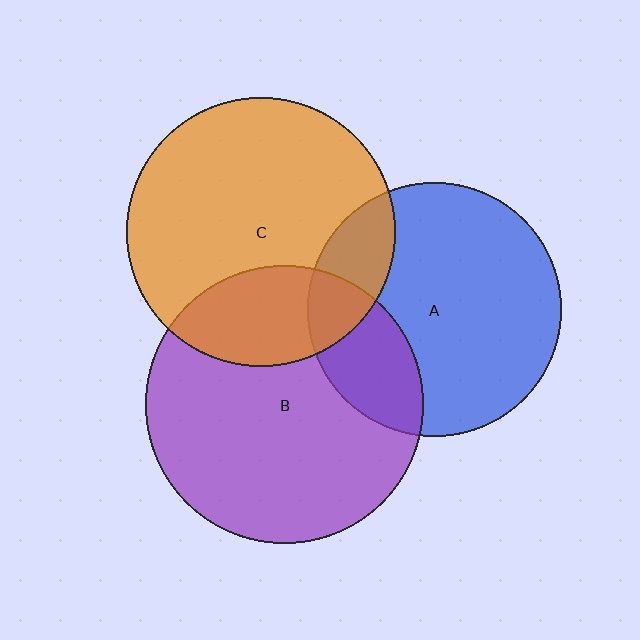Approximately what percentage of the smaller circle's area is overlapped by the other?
Approximately 25%.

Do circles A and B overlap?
Yes.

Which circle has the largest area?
Circle B (purple).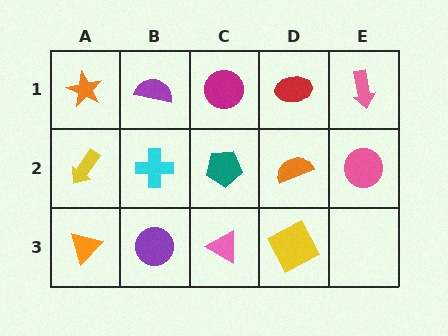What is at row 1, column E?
A pink arrow.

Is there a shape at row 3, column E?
No, that cell is empty.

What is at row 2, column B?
A cyan cross.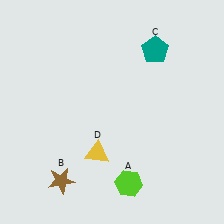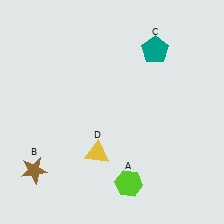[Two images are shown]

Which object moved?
The brown star (B) moved left.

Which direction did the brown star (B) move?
The brown star (B) moved left.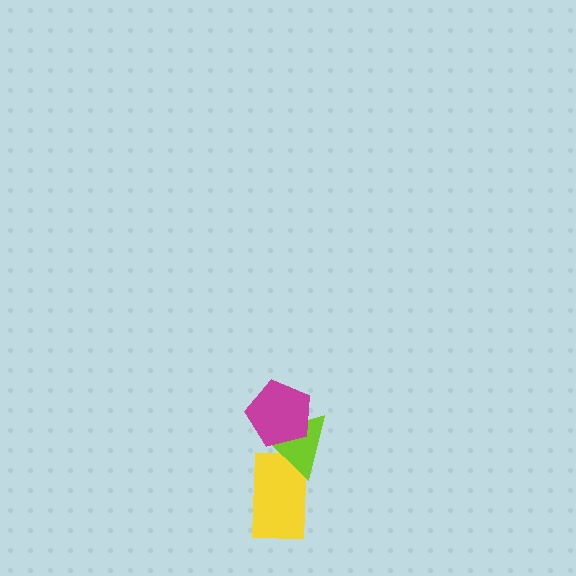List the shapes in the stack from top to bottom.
From top to bottom: the magenta pentagon, the lime triangle, the yellow rectangle.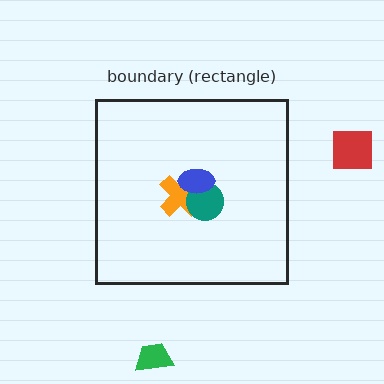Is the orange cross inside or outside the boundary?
Inside.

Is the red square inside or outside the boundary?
Outside.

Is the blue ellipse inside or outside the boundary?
Inside.